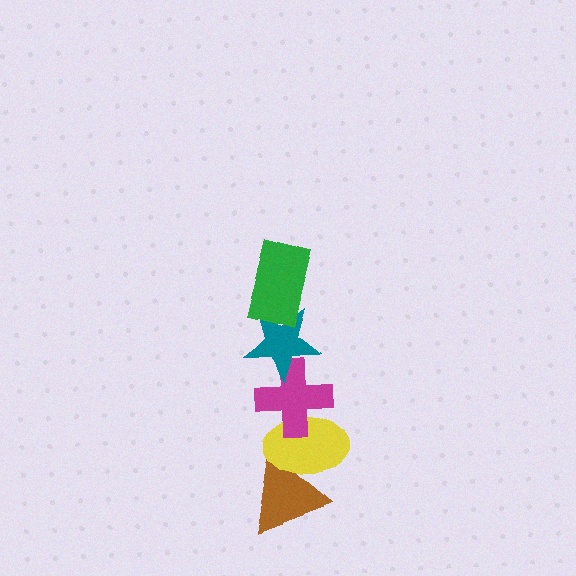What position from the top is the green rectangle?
The green rectangle is 1st from the top.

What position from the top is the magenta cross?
The magenta cross is 3rd from the top.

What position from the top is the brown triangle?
The brown triangle is 5th from the top.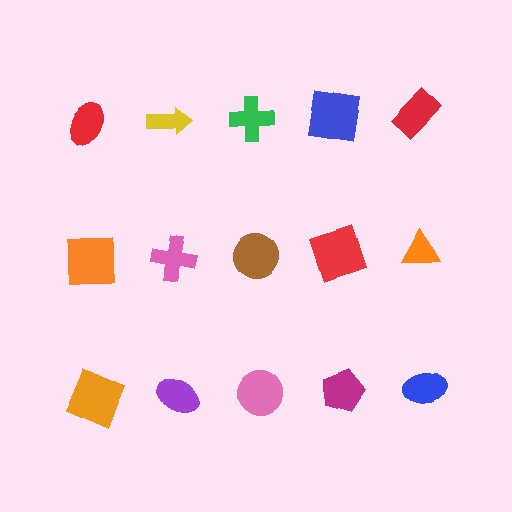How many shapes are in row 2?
5 shapes.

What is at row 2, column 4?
A red square.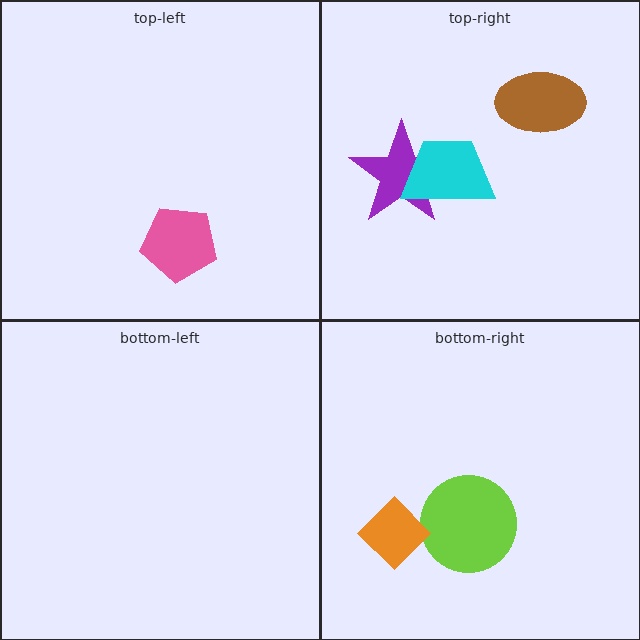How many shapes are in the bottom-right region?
2.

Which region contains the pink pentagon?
The top-left region.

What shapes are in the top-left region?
The pink pentagon.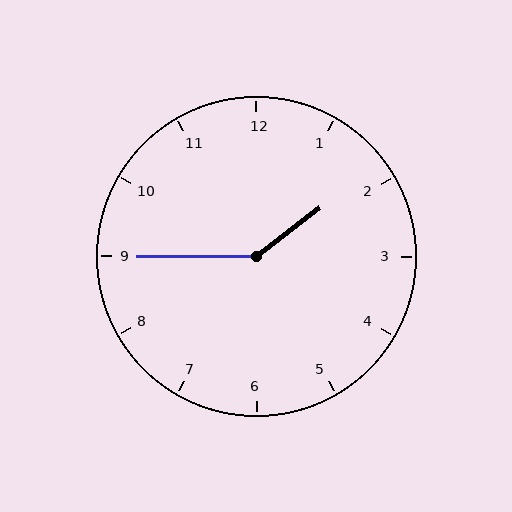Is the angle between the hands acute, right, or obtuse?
It is obtuse.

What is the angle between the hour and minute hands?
Approximately 142 degrees.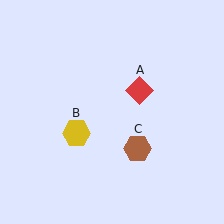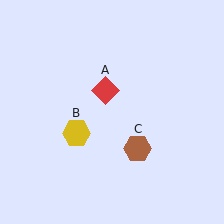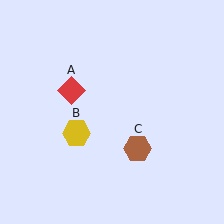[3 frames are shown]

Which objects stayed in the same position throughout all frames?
Yellow hexagon (object B) and brown hexagon (object C) remained stationary.